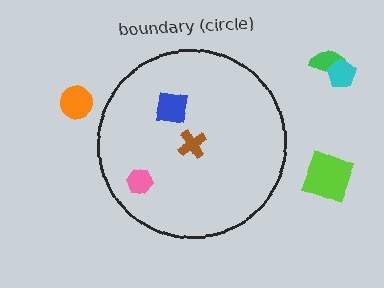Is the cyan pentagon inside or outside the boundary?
Outside.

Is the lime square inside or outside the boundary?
Outside.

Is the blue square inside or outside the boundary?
Inside.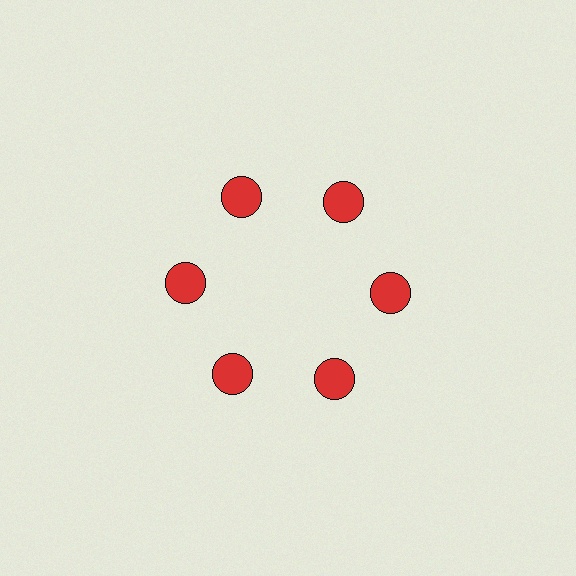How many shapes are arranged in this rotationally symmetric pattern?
There are 6 shapes, arranged in 6 groups of 1.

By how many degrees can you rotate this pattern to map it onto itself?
The pattern maps onto itself every 60 degrees of rotation.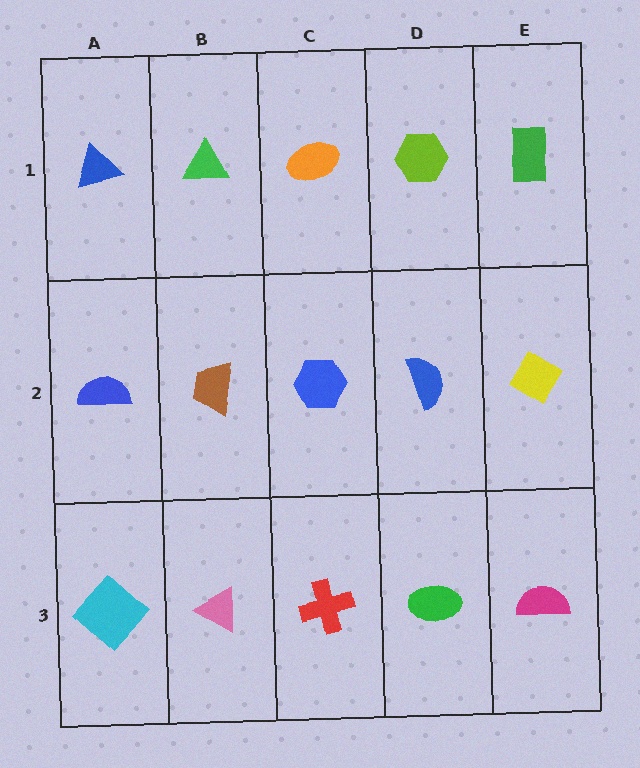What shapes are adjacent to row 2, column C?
An orange ellipse (row 1, column C), a red cross (row 3, column C), a brown trapezoid (row 2, column B), a blue semicircle (row 2, column D).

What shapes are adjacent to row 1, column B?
A brown trapezoid (row 2, column B), a blue triangle (row 1, column A), an orange ellipse (row 1, column C).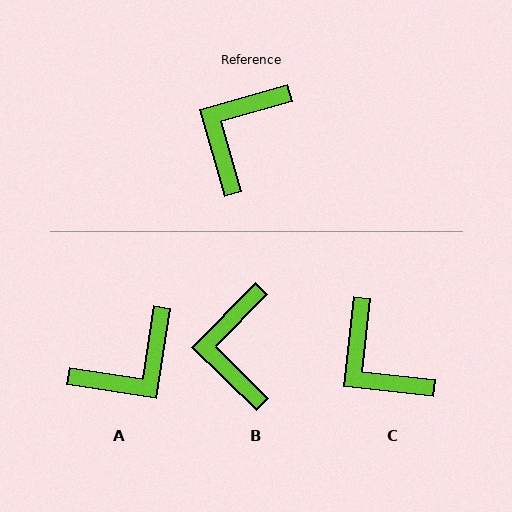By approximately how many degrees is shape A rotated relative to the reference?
Approximately 156 degrees counter-clockwise.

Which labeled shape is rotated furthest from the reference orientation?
A, about 156 degrees away.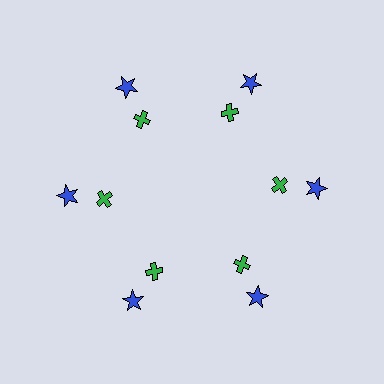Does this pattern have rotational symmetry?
Yes, this pattern has 6-fold rotational symmetry. It looks the same after rotating 60 degrees around the center.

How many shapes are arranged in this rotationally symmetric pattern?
There are 12 shapes, arranged in 6 groups of 2.